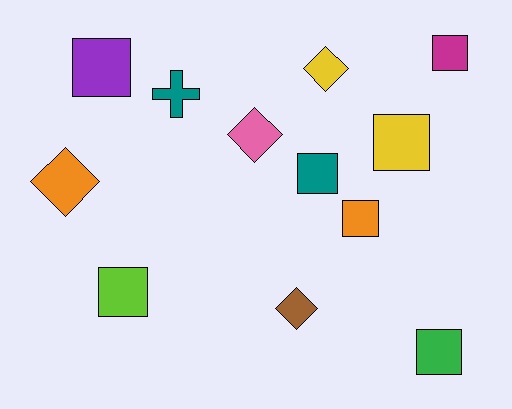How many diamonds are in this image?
There are 4 diamonds.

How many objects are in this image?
There are 12 objects.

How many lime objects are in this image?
There is 1 lime object.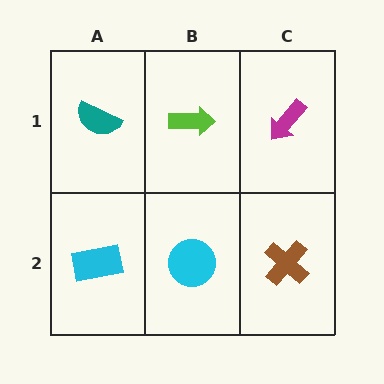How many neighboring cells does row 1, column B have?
3.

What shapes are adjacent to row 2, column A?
A teal semicircle (row 1, column A), a cyan circle (row 2, column B).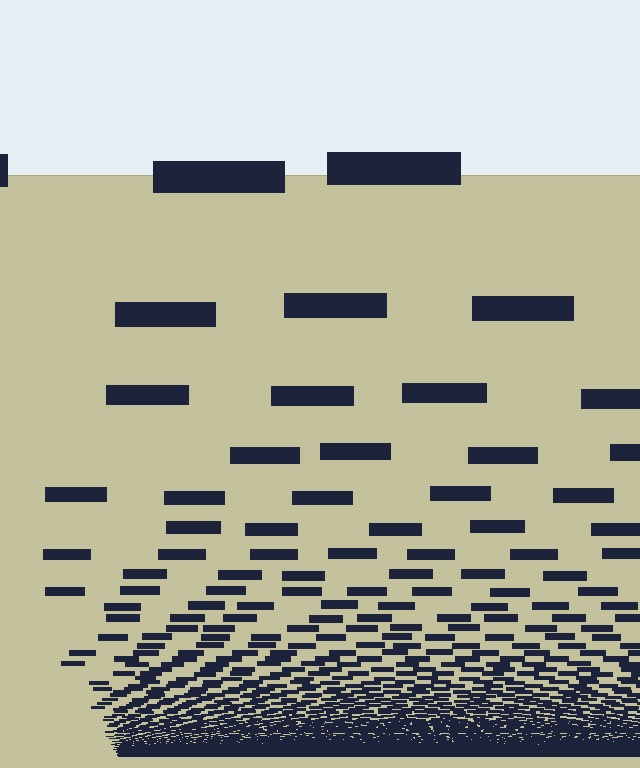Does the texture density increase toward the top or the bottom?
Density increases toward the bottom.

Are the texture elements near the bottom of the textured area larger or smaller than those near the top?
Smaller. The gradient is inverted — elements near the bottom are smaller and denser.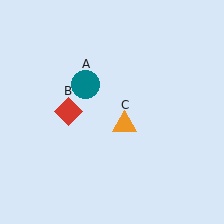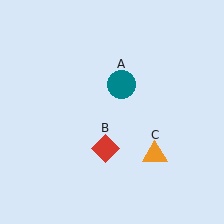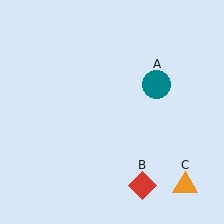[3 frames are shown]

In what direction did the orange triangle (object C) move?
The orange triangle (object C) moved down and to the right.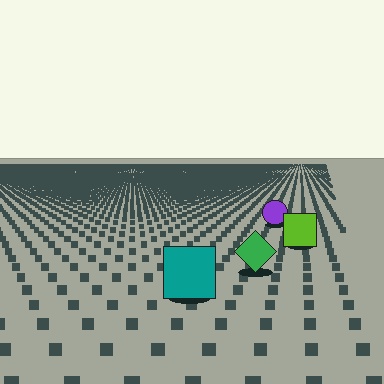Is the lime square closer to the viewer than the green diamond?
No. The green diamond is closer — you can tell from the texture gradient: the ground texture is coarser near it.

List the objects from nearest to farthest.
From nearest to farthest: the teal square, the green diamond, the lime square, the purple circle.